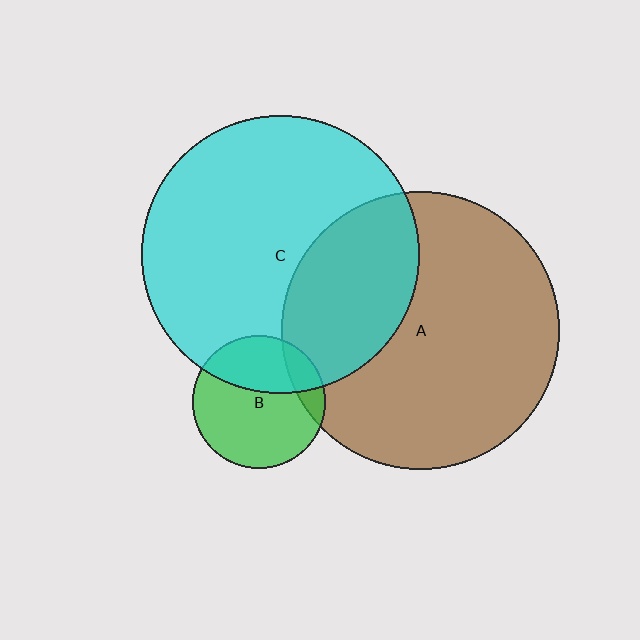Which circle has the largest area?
Circle A (brown).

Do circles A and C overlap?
Yes.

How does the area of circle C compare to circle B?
Approximately 4.4 times.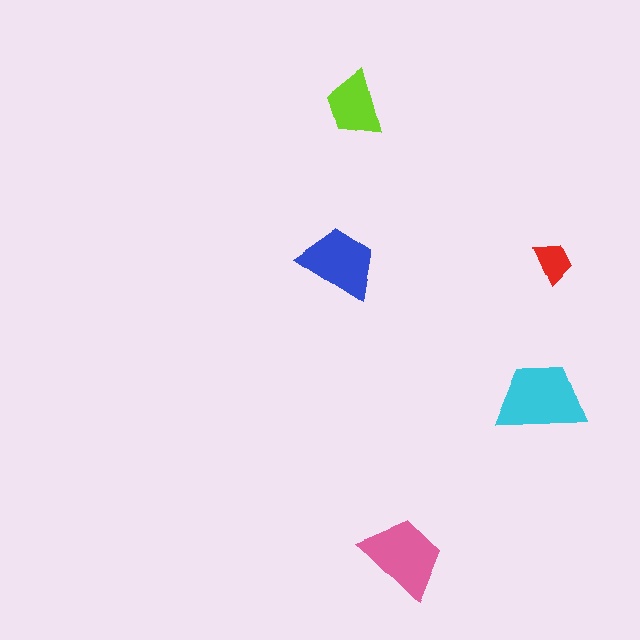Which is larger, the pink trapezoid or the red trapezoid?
The pink one.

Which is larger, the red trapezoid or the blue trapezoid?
The blue one.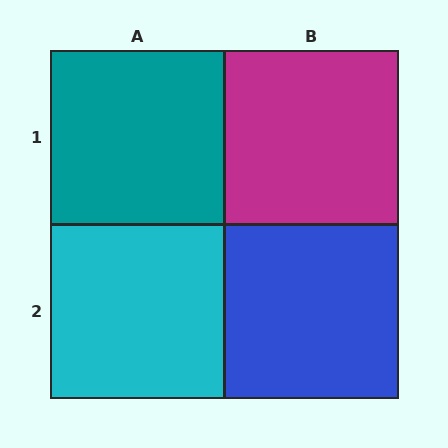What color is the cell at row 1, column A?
Teal.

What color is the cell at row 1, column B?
Magenta.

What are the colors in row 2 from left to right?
Cyan, blue.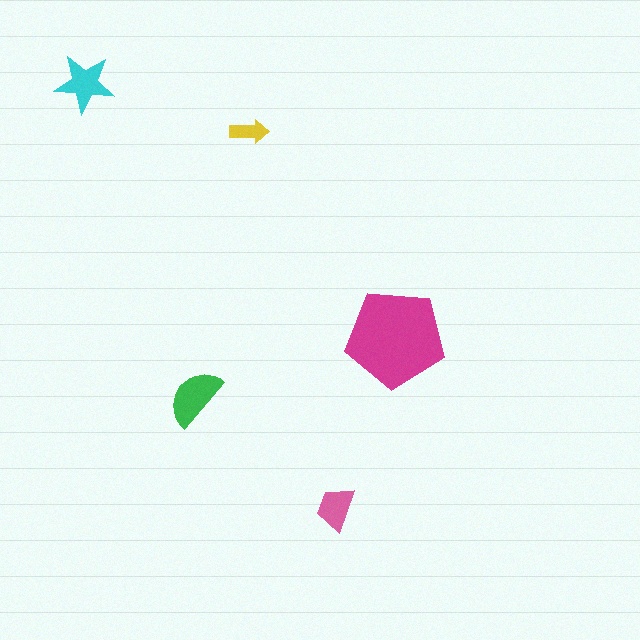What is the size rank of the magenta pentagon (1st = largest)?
1st.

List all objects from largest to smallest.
The magenta pentagon, the green semicircle, the cyan star, the pink trapezoid, the yellow arrow.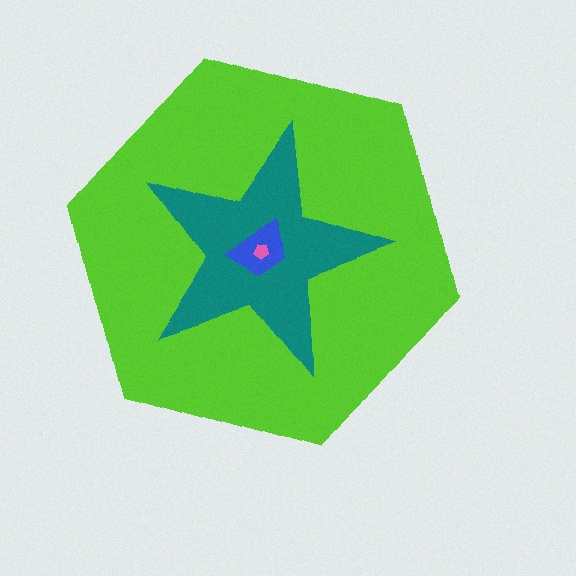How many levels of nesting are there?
4.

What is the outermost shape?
The lime hexagon.